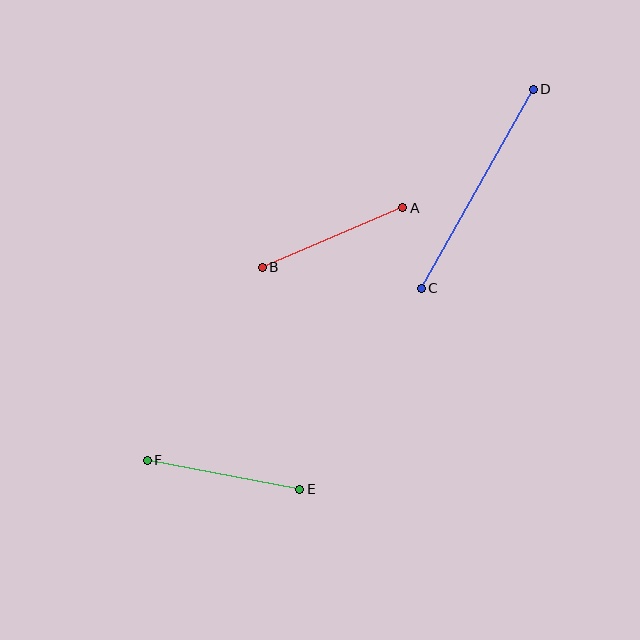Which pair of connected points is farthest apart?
Points C and D are farthest apart.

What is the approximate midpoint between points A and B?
The midpoint is at approximately (332, 238) pixels.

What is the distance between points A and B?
The distance is approximately 153 pixels.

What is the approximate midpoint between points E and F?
The midpoint is at approximately (223, 475) pixels.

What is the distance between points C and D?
The distance is approximately 229 pixels.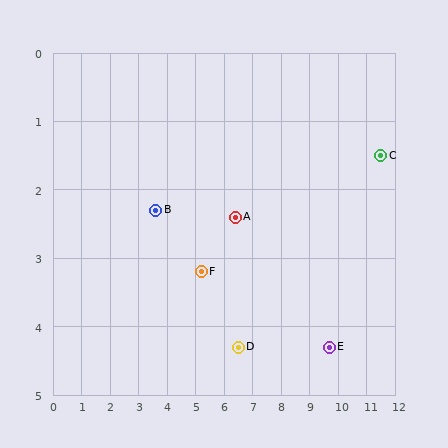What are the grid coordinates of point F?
Point F is at approximately (5.2, 3.2).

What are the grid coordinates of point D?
Point D is at approximately (6.5, 4.3).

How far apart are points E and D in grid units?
Points E and D are about 3.2 grid units apart.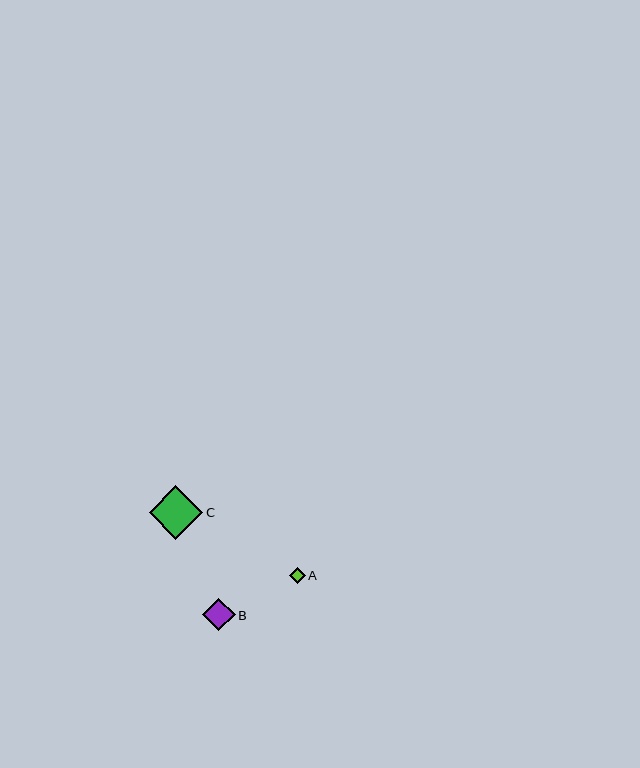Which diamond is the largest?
Diamond C is the largest with a size of approximately 54 pixels.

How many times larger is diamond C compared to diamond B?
Diamond C is approximately 1.7 times the size of diamond B.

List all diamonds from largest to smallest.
From largest to smallest: C, B, A.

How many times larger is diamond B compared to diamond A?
Diamond B is approximately 2.1 times the size of diamond A.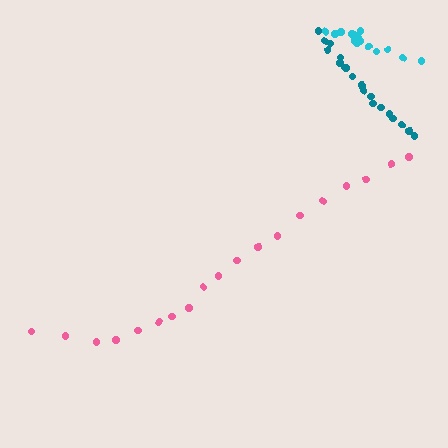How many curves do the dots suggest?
There are 3 distinct paths.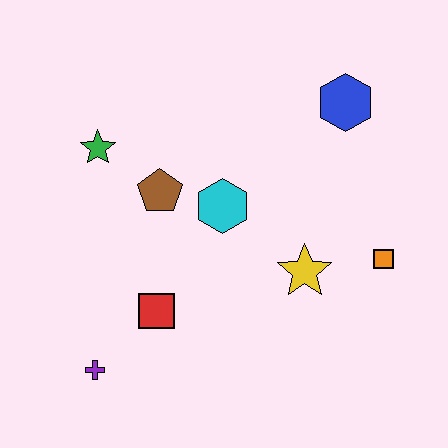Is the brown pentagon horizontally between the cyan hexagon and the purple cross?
Yes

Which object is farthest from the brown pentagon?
The orange square is farthest from the brown pentagon.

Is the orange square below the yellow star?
No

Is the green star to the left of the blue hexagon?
Yes